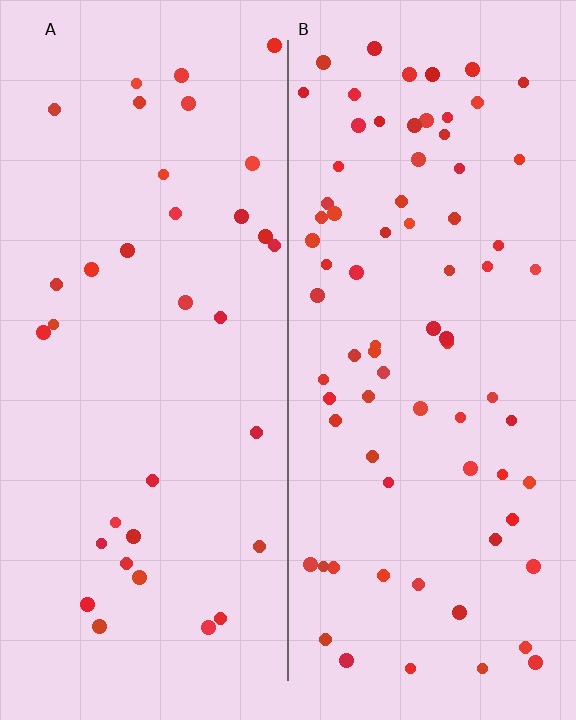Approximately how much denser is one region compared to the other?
Approximately 2.2× — region B over region A.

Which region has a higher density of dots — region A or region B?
B (the right).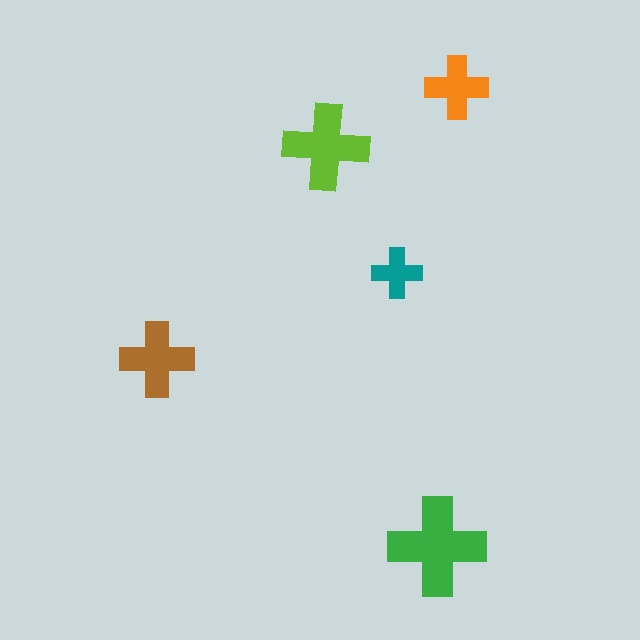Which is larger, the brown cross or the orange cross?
The brown one.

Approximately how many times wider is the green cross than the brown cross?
About 1.5 times wider.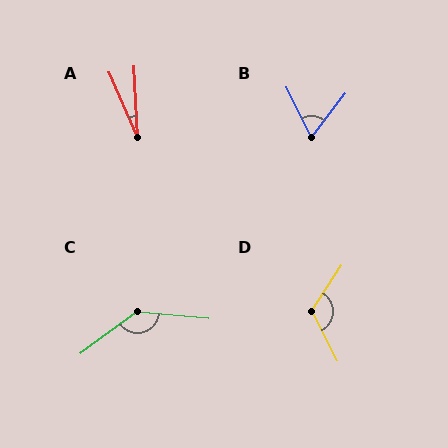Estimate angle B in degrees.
Approximately 64 degrees.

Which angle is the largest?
C, at approximately 138 degrees.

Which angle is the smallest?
A, at approximately 21 degrees.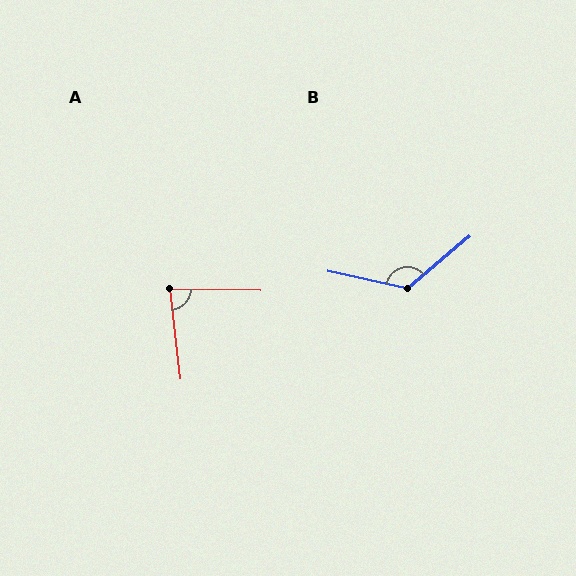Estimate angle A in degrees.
Approximately 83 degrees.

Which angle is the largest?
B, at approximately 128 degrees.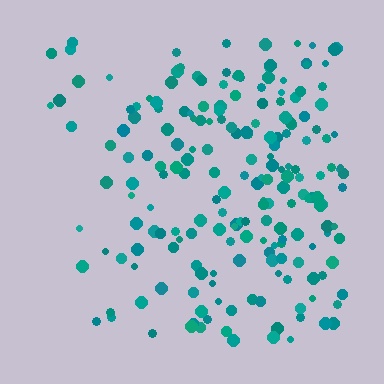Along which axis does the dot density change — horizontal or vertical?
Horizontal.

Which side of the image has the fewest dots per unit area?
The left.